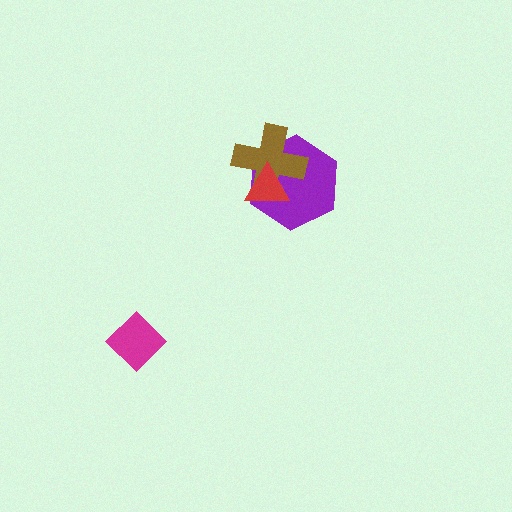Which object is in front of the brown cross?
The red triangle is in front of the brown cross.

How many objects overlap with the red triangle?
2 objects overlap with the red triangle.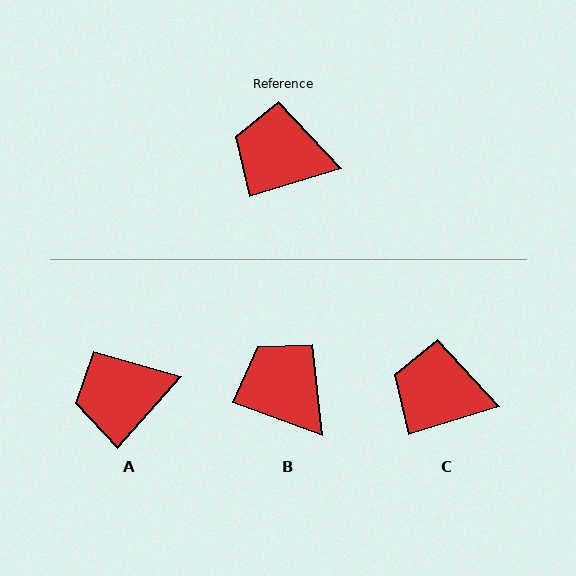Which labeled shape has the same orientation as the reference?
C.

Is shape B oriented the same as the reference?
No, it is off by about 37 degrees.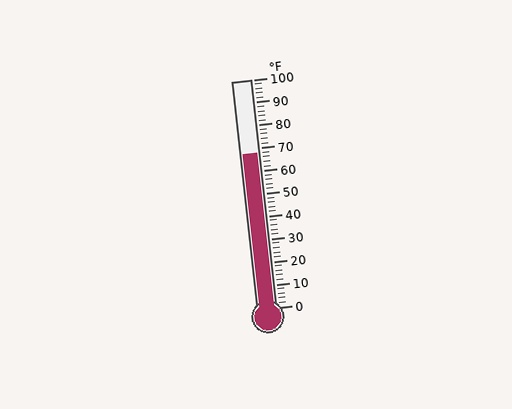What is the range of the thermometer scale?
The thermometer scale ranges from 0°F to 100°F.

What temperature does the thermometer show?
The thermometer shows approximately 68°F.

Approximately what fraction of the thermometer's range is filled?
The thermometer is filled to approximately 70% of its range.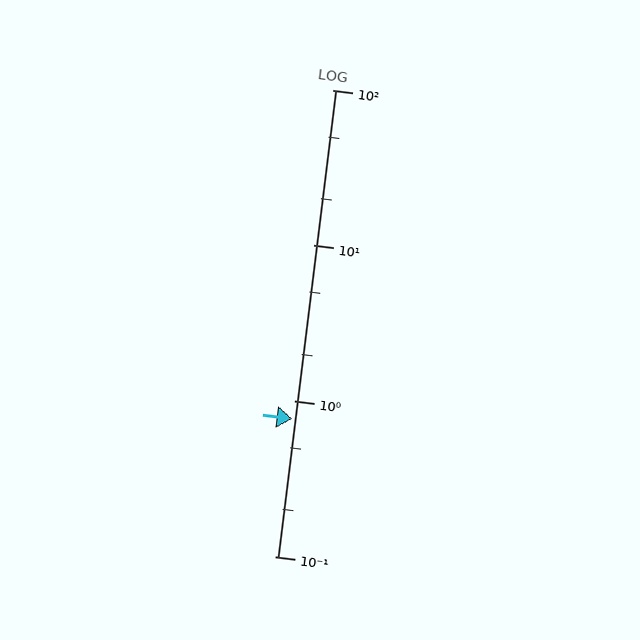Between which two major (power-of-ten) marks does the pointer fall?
The pointer is between 0.1 and 1.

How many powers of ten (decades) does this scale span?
The scale spans 3 decades, from 0.1 to 100.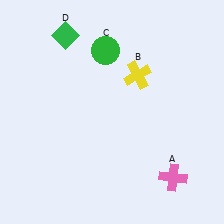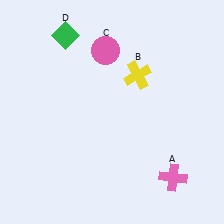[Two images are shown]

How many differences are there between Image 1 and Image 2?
There is 1 difference between the two images.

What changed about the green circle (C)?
In Image 1, C is green. In Image 2, it changed to pink.